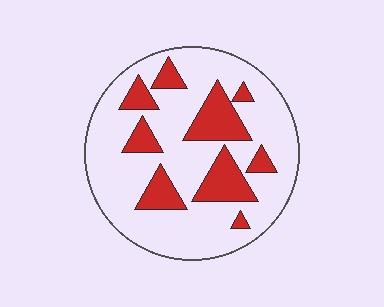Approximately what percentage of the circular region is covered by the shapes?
Approximately 25%.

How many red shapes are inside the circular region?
9.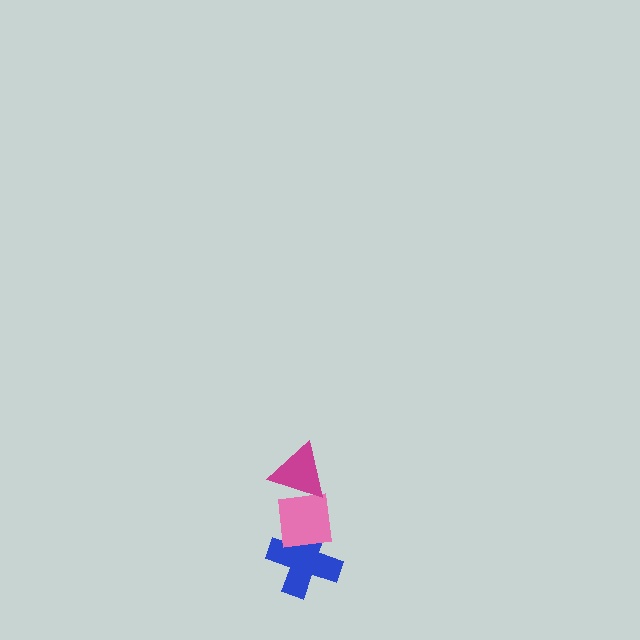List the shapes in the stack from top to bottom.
From top to bottom: the magenta triangle, the pink square, the blue cross.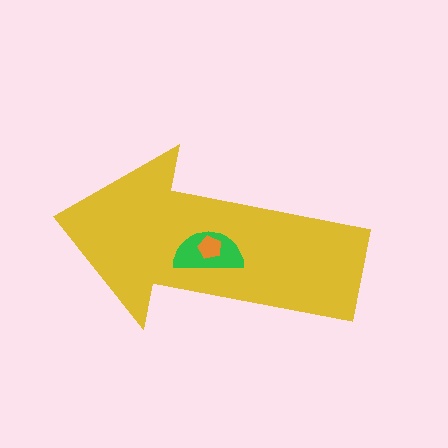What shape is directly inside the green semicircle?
The orange pentagon.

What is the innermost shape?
The orange pentagon.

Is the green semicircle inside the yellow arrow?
Yes.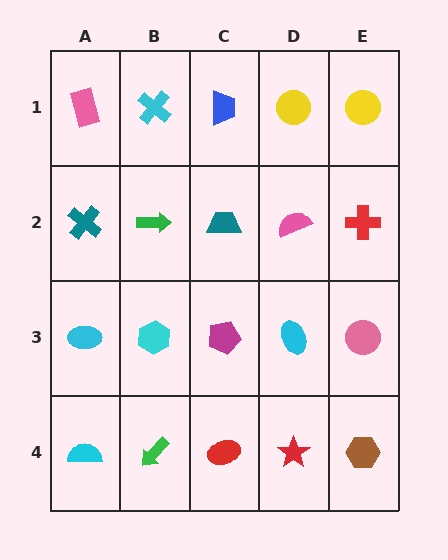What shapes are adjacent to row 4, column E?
A pink circle (row 3, column E), a red star (row 4, column D).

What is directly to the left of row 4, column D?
A red ellipse.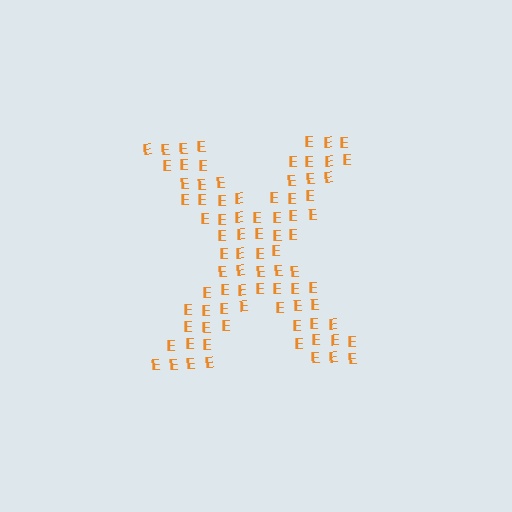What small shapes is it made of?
It is made of small letter E's.